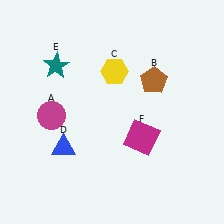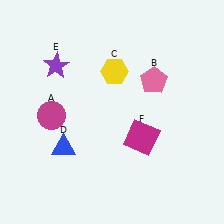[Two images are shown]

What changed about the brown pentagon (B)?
In Image 1, B is brown. In Image 2, it changed to pink.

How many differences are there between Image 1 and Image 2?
There are 2 differences between the two images.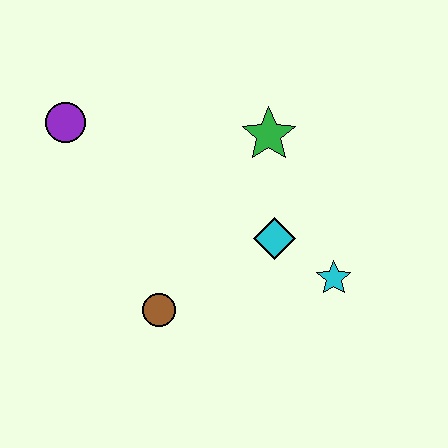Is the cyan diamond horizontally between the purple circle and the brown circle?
No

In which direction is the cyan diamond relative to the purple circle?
The cyan diamond is to the right of the purple circle.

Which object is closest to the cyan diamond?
The cyan star is closest to the cyan diamond.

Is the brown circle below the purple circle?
Yes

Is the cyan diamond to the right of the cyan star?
No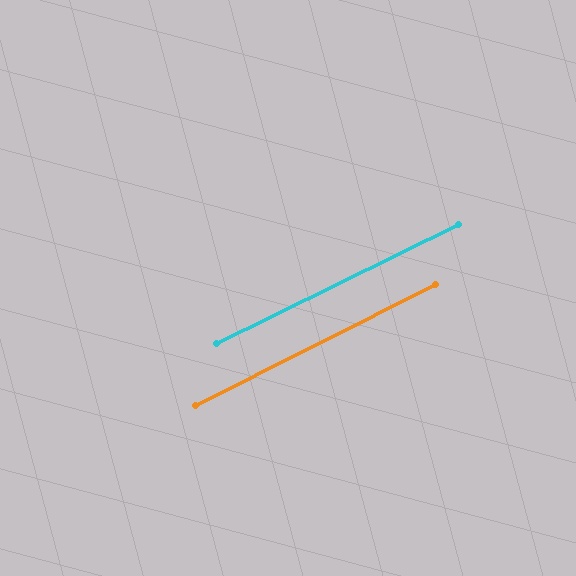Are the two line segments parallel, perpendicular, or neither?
Parallel — their directions differ by only 0.7°.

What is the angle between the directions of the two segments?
Approximately 1 degree.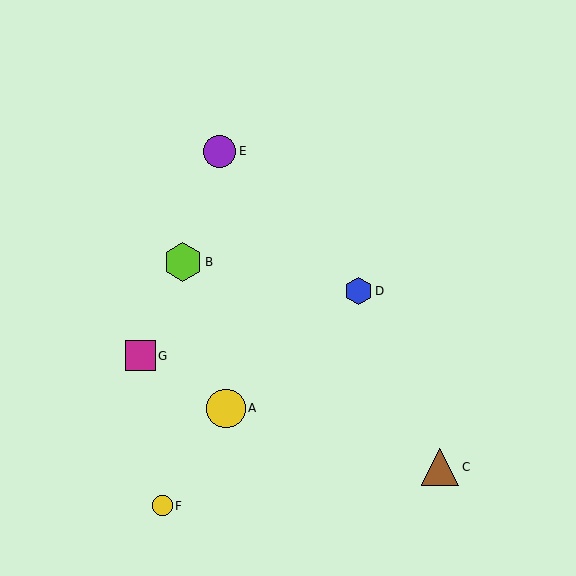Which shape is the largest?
The lime hexagon (labeled B) is the largest.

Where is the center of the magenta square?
The center of the magenta square is at (140, 356).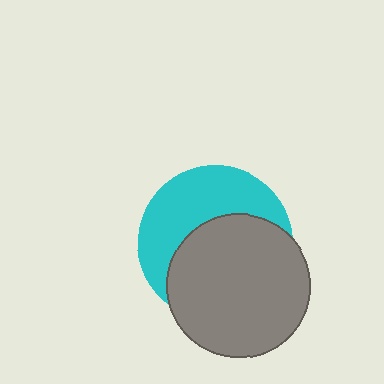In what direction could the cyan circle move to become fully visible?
The cyan circle could move up. That would shift it out from behind the gray circle entirely.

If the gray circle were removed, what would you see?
You would see the complete cyan circle.